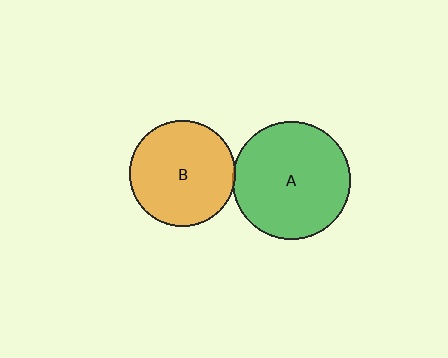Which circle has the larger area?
Circle A (green).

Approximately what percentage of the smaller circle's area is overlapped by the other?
Approximately 5%.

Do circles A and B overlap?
Yes.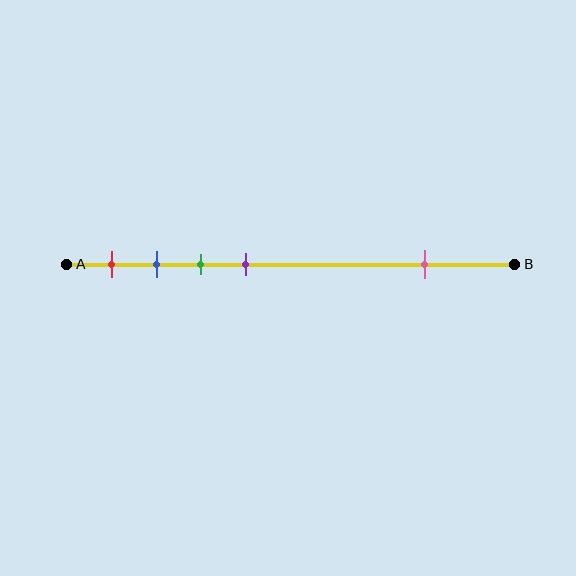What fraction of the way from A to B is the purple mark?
The purple mark is approximately 40% (0.4) of the way from A to B.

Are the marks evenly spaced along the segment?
No, the marks are not evenly spaced.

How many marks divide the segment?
There are 5 marks dividing the segment.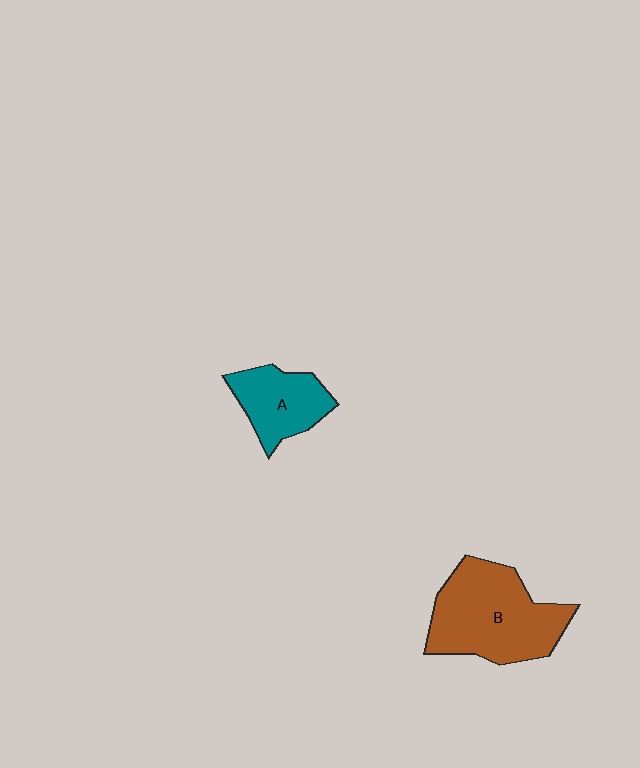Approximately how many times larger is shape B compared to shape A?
Approximately 1.8 times.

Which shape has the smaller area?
Shape A (teal).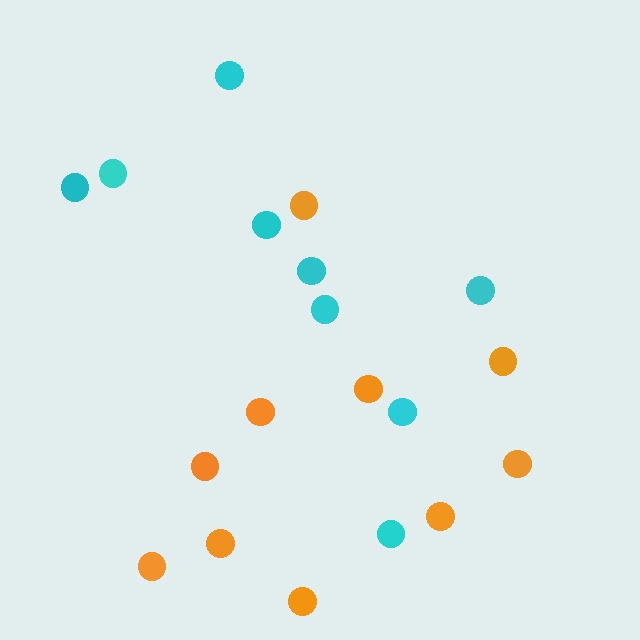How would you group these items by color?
There are 2 groups: one group of cyan circles (9) and one group of orange circles (10).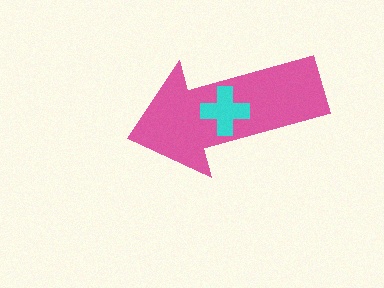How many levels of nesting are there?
2.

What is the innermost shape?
The cyan cross.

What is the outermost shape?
The pink arrow.